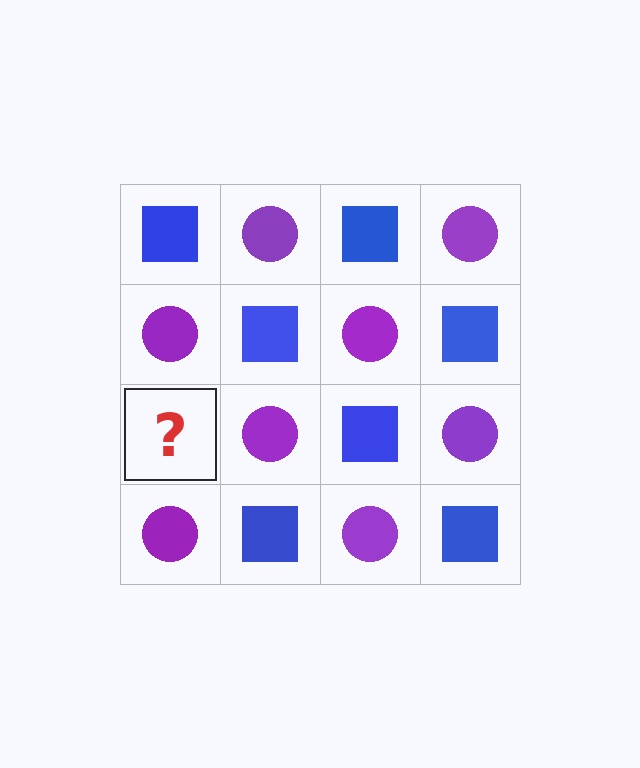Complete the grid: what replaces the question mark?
The question mark should be replaced with a blue square.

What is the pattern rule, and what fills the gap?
The rule is that it alternates blue square and purple circle in a checkerboard pattern. The gap should be filled with a blue square.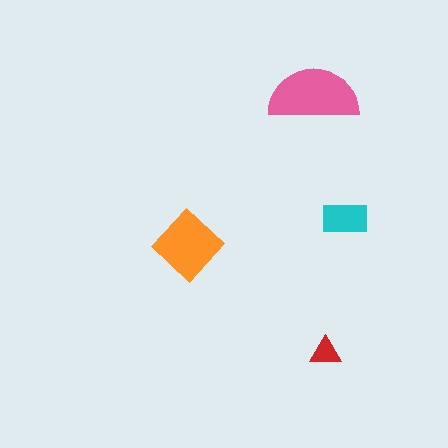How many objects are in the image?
There are 4 objects in the image.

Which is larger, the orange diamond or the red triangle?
The orange diamond.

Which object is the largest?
The pink semicircle.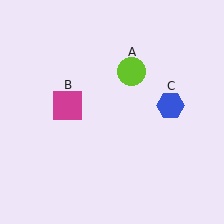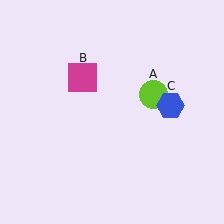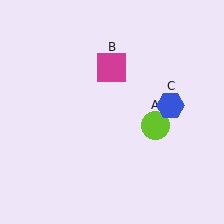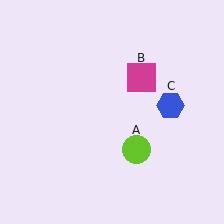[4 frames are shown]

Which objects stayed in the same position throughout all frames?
Blue hexagon (object C) remained stationary.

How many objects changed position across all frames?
2 objects changed position: lime circle (object A), magenta square (object B).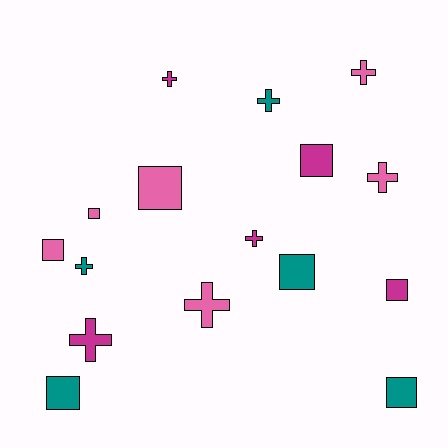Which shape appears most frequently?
Cross, with 8 objects.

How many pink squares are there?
There are 3 pink squares.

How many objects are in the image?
There are 16 objects.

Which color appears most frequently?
Pink, with 6 objects.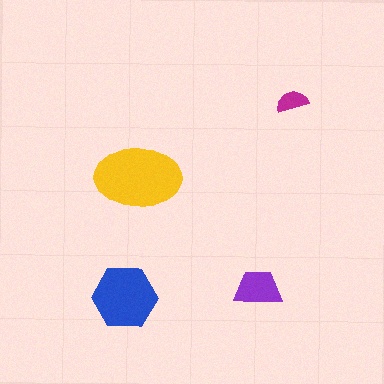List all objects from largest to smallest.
The yellow ellipse, the blue hexagon, the purple trapezoid, the magenta semicircle.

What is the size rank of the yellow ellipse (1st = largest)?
1st.